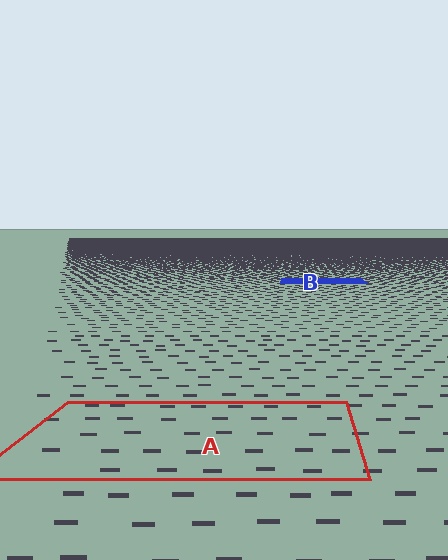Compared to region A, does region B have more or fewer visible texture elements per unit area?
Region B has more texture elements per unit area — they are packed more densely because it is farther away.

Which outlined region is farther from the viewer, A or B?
Region B is farther from the viewer — the texture elements inside it appear smaller and more densely packed.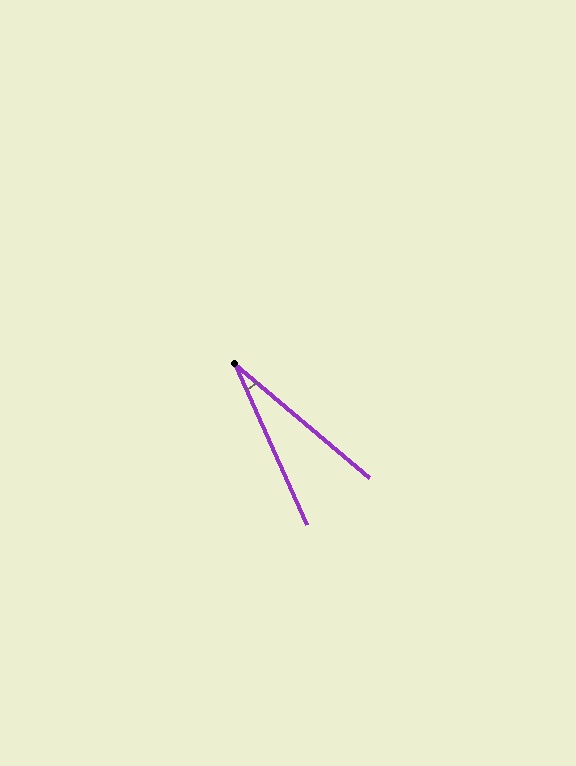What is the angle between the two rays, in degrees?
Approximately 26 degrees.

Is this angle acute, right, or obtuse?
It is acute.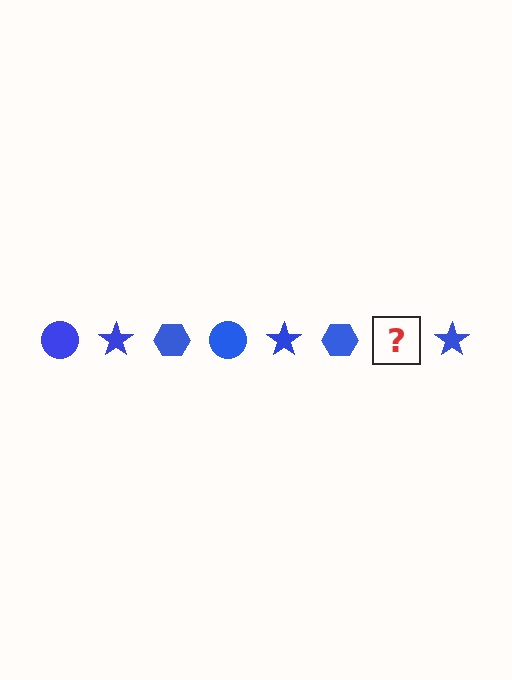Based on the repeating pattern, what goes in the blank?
The blank should be a blue circle.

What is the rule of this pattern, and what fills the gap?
The rule is that the pattern cycles through circle, star, hexagon shapes in blue. The gap should be filled with a blue circle.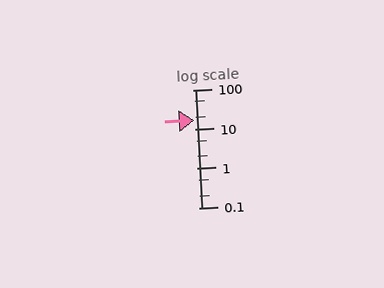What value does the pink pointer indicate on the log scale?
The pointer indicates approximately 17.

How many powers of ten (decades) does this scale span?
The scale spans 3 decades, from 0.1 to 100.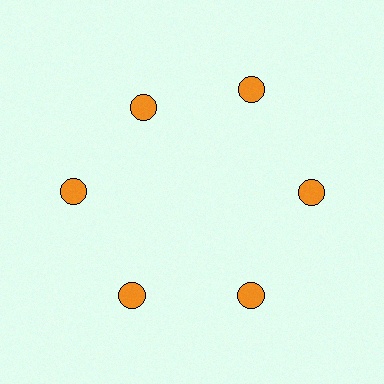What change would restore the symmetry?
The symmetry would be restored by moving it outward, back onto the ring so that all 6 circles sit at equal angles and equal distance from the center.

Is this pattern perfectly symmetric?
No. The 6 orange circles are arranged in a ring, but one element near the 11 o'clock position is pulled inward toward the center, breaking the 6-fold rotational symmetry.